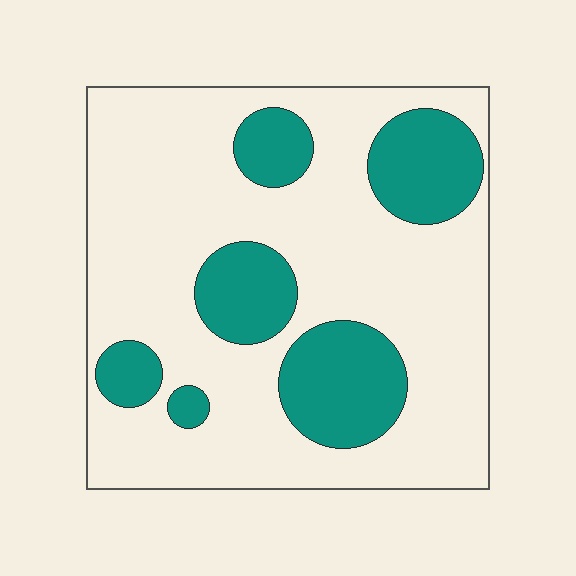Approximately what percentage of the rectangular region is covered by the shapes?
Approximately 25%.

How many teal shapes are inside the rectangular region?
6.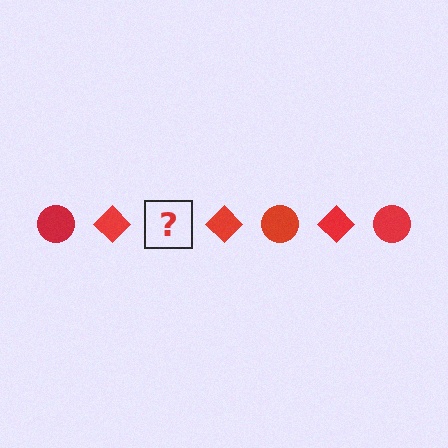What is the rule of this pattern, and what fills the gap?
The rule is that the pattern cycles through circle, diamond shapes in red. The gap should be filled with a red circle.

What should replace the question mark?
The question mark should be replaced with a red circle.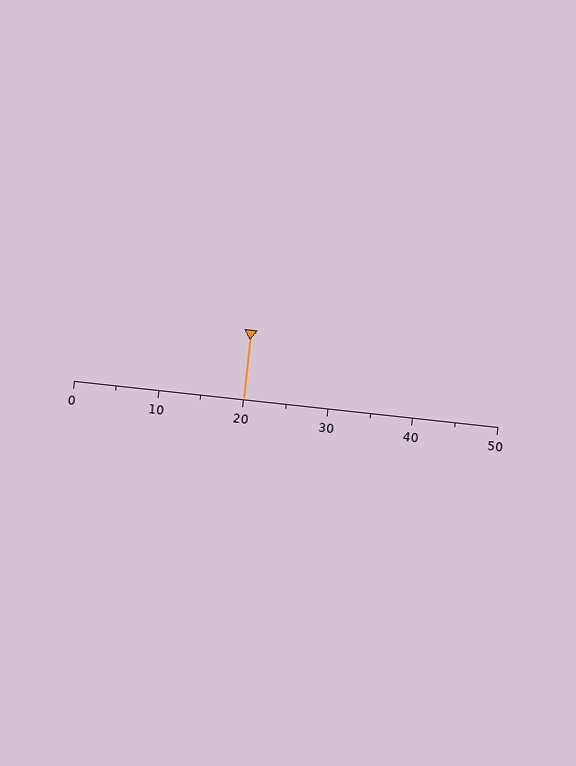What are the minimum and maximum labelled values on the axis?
The axis runs from 0 to 50.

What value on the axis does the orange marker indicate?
The marker indicates approximately 20.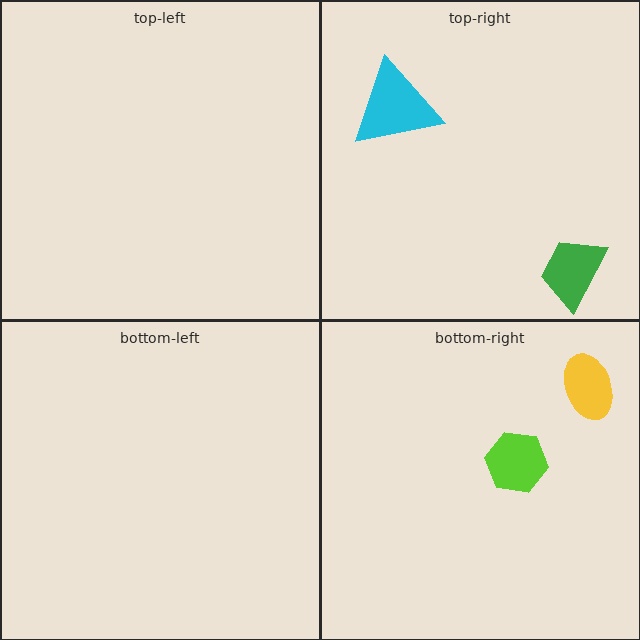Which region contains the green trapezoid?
The top-right region.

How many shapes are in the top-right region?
2.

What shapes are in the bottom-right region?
The lime hexagon, the yellow ellipse.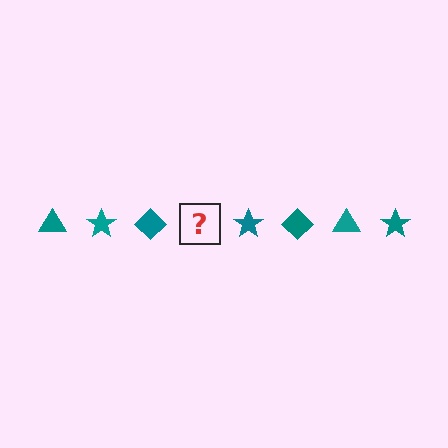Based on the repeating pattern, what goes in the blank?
The blank should be a teal triangle.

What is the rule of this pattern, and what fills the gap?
The rule is that the pattern cycles through triangle, star, diamond shapes in teal. The gap should be filled with a teal triangle.